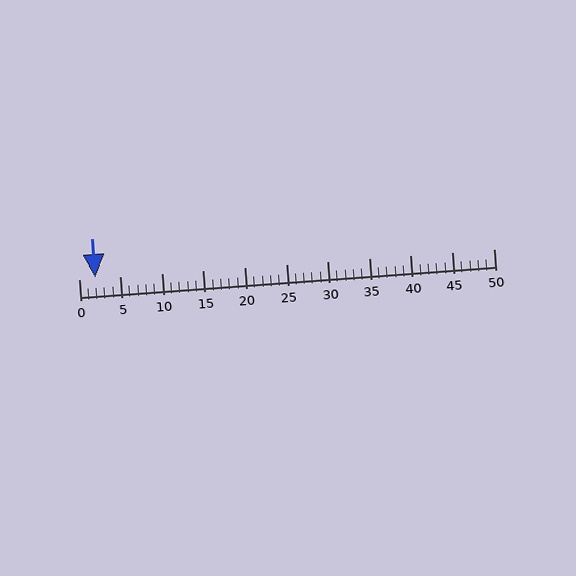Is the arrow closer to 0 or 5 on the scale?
The arrow is closer to 0.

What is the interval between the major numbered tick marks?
The major tick marks are spaced 5 units apart.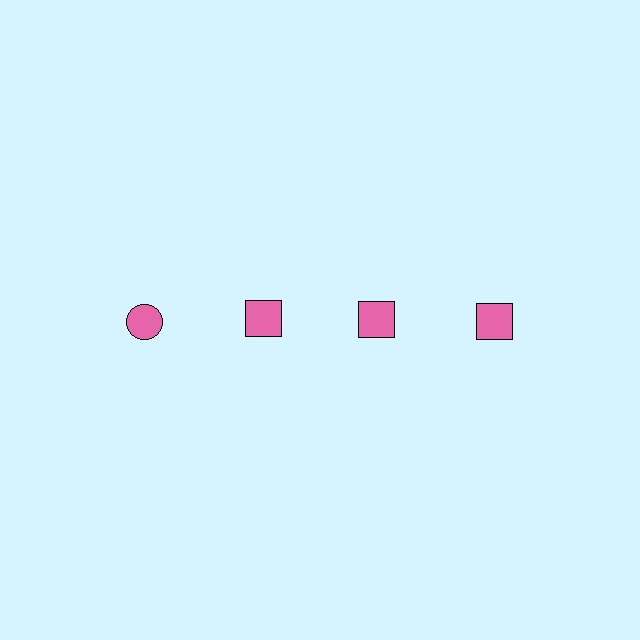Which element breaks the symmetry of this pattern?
The pink circle in the top row, leftmost column breaks the symmetry. All other shapes are pink squares.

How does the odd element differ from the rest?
It has a different shape: circle instead of square.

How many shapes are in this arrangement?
There are 4 shapes arranged in a grid pattern.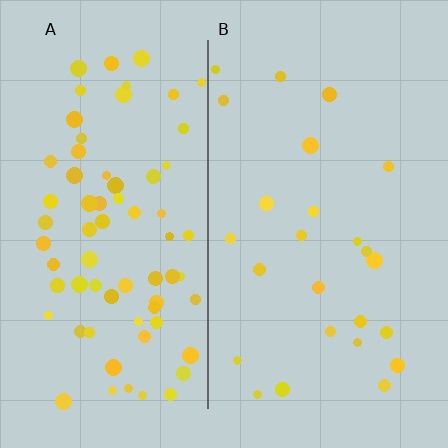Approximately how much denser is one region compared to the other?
Approximately 2.9× — region A over region B.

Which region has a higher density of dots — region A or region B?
A (the left).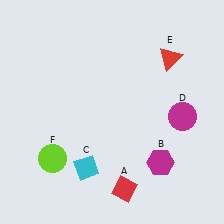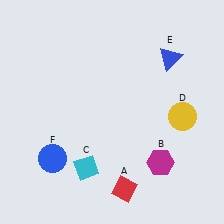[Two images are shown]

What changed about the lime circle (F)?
In Image 1, F is lime. In Image 2, it changed to blue.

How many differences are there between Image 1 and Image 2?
There are 3 differences between the two images.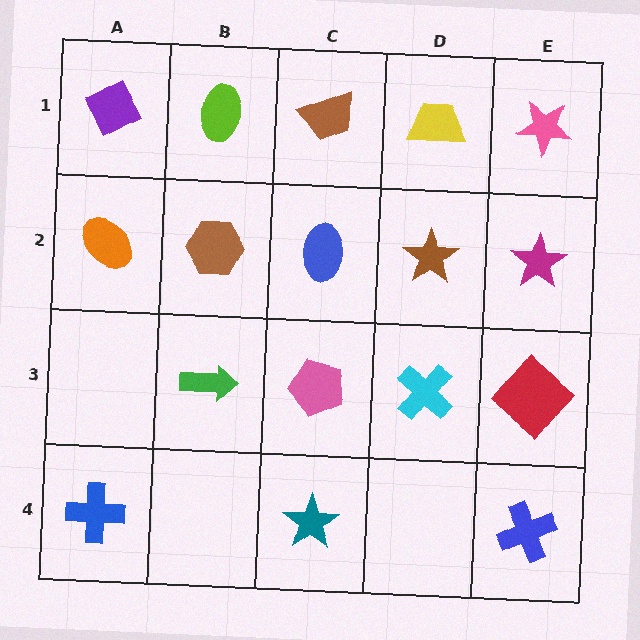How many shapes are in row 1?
5 shapes.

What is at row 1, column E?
A pink star.